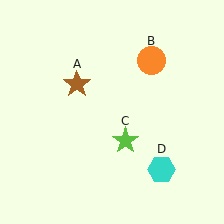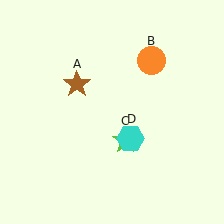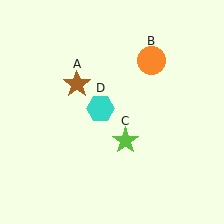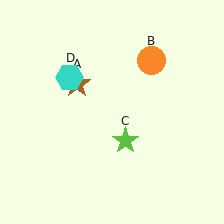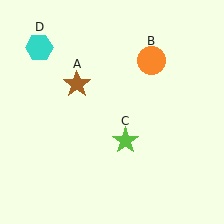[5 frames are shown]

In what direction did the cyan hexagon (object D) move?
The cyan hexagon (object D) moved up and to the left.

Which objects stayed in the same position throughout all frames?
Brown star (object A) and orange circle (object B) and lime star (object C) remained stationary.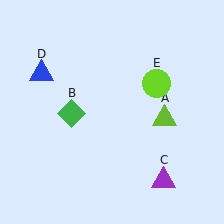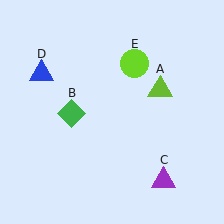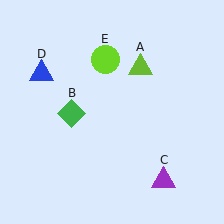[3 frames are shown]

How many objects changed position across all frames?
2 objects changed position: lime triangle (object A), lime circle (object E).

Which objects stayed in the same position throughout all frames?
Green diamond (object B) and purple triangle (object C) and blue triangle (object D) remained stationary.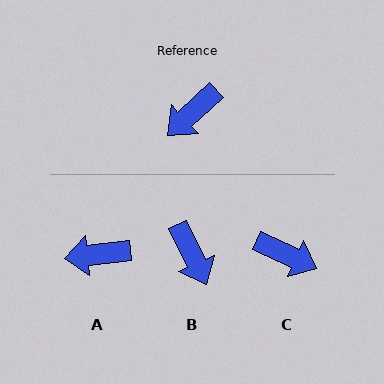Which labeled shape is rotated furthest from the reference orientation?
C, about 113 degrees away.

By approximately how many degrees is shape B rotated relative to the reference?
Approximately 72 degrees counter-clockwise.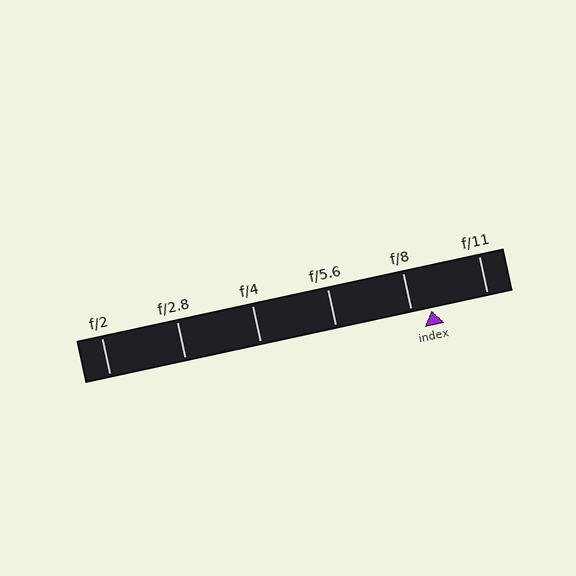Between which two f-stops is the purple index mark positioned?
The index mark is between f/8 and f/11.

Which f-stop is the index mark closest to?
The index mark is closest to f/8.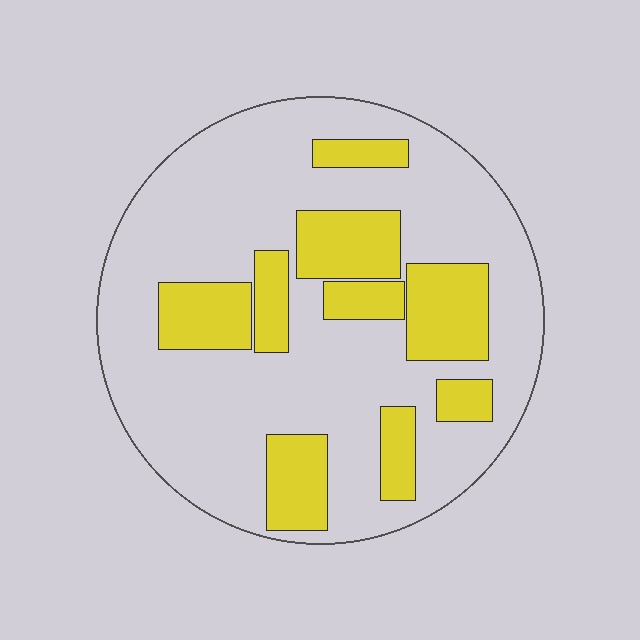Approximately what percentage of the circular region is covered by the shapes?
Approximately 25%.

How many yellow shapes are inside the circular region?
9.